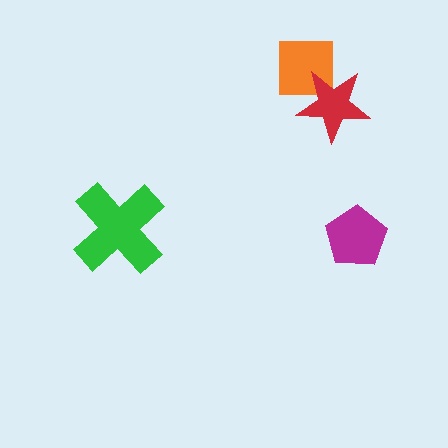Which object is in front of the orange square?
The red star is in front of the orange square.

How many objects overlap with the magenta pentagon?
0 objects overlap with the magenta pentagon.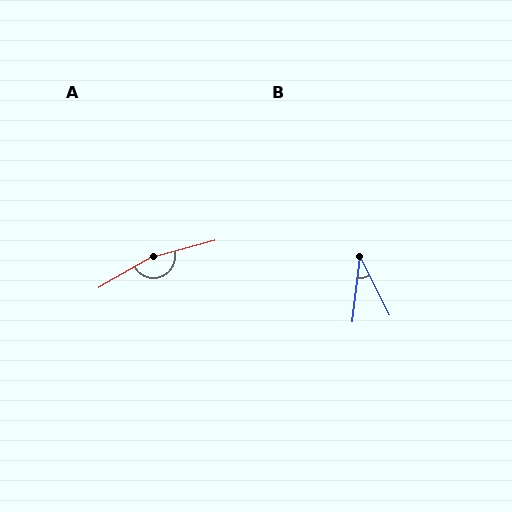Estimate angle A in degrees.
Approximately 165 degrees.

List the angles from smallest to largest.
B (33°), A (165°).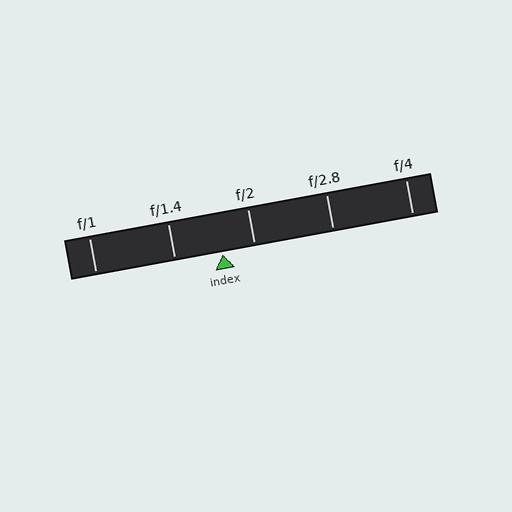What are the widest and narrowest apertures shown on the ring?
The widest aperture shown is f/1 and the narrowest is f/4.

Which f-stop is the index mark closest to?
The index mark is closest to f/2.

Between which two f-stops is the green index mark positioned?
The index mark is between f/1.4 and f/2.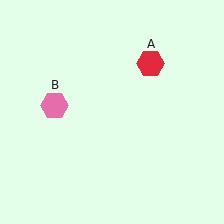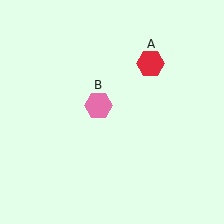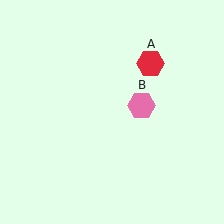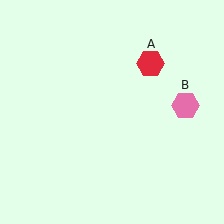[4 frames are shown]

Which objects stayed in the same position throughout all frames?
Red hexagon (object A) remained stationary.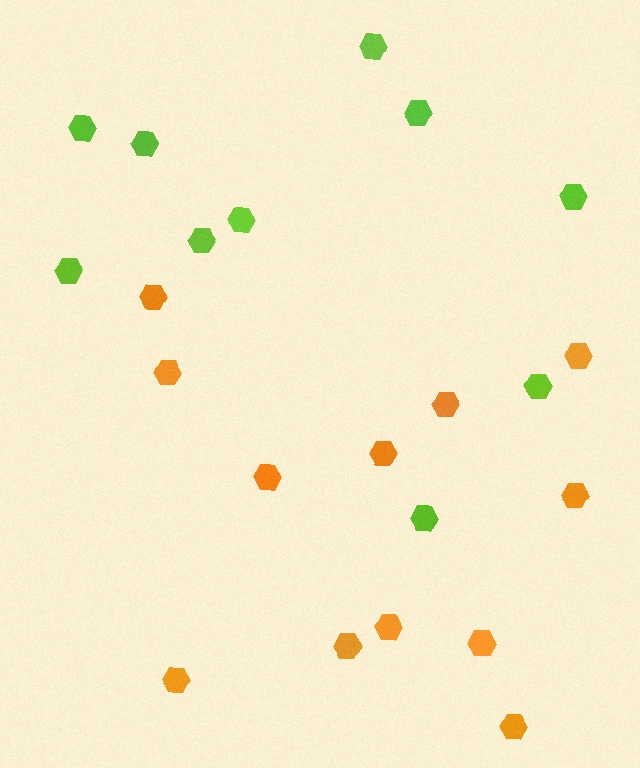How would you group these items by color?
There are 2 groups: one group of orange hexagons (12) and one group of lime hexagons (10).